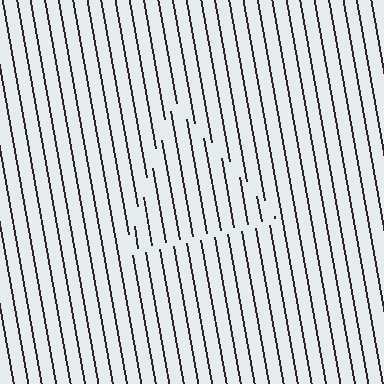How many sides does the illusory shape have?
3 sides — the line-ends trace a triangle.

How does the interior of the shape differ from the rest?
The interior of the shape contains the same grating, shifted by half a period — the contour is defined by the phase discontinuity where line-ends from the inner and outer gratings abut.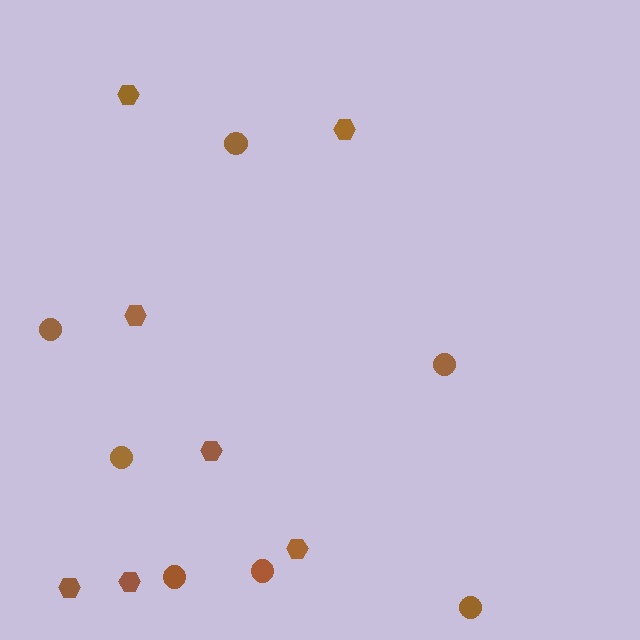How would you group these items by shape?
There are 2 groups: one group of circles (7) and one group of hexagons (7).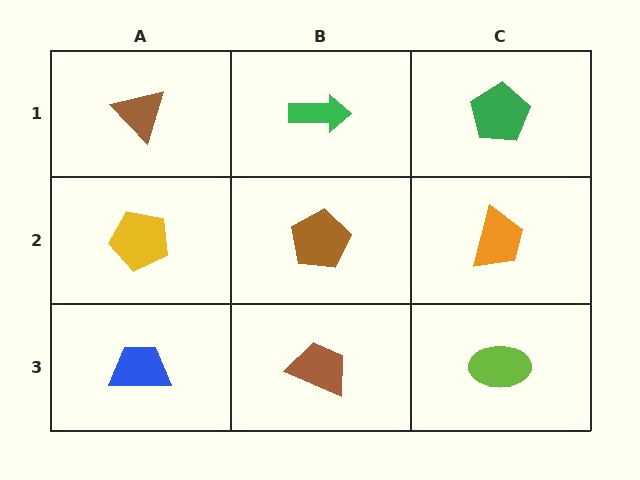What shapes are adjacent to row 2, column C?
A green pentagon (row 1, column C), a lime ellipse (row 3, column C), a brown pentagon (row 2, column B).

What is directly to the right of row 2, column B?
An orange trapezoid.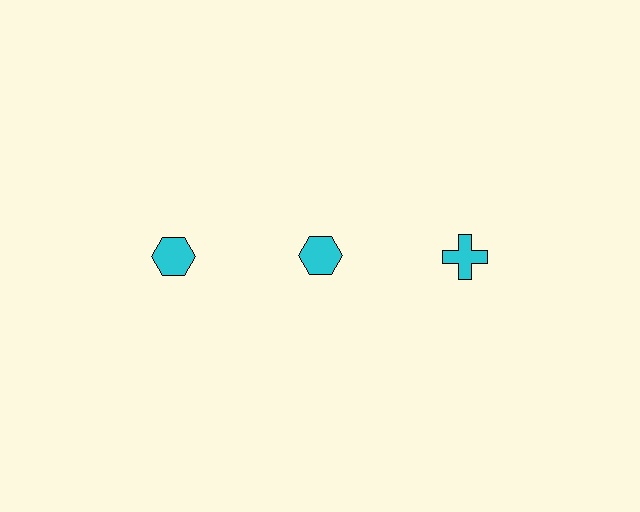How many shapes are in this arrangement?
There are 3 shapes arranged in a grid pattern.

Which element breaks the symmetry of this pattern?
The cyan cross in the top row, center column breaks the symmetry. All other shapes are cyan hexagons.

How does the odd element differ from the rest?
It has a different shape: cross instead of hexagon.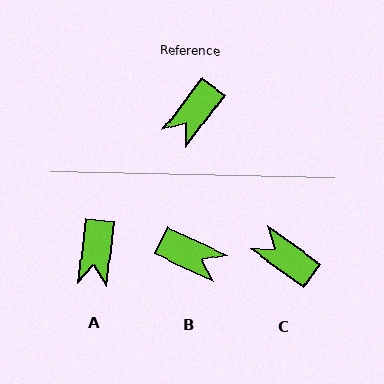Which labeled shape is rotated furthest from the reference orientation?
B, about 102 degrees away.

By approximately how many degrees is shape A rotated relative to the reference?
Approximately 30 degrees counter-clockwise.